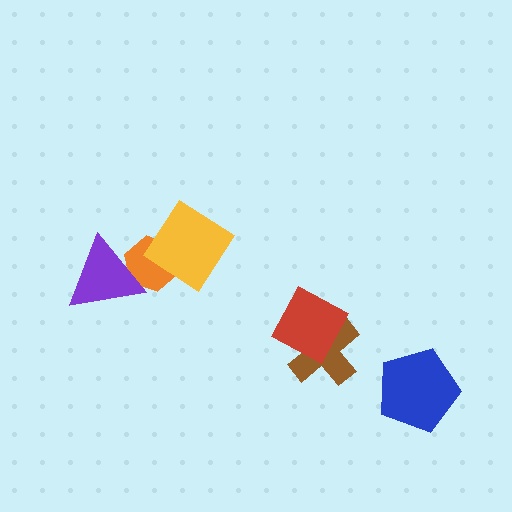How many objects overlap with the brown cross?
1 object overlaps with the brown cross.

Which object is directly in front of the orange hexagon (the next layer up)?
The purple triangle is directly in front of the orange hexagon.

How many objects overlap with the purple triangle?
1 object overlaps with the purple triangle.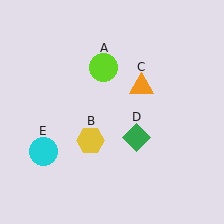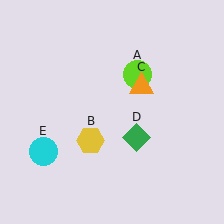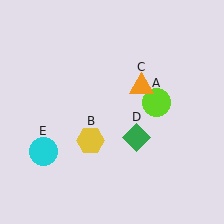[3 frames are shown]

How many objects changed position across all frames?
1 object changed position: lime circle (object A).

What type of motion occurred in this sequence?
The lime circle (object A) rotated clockwise around the center of the scene.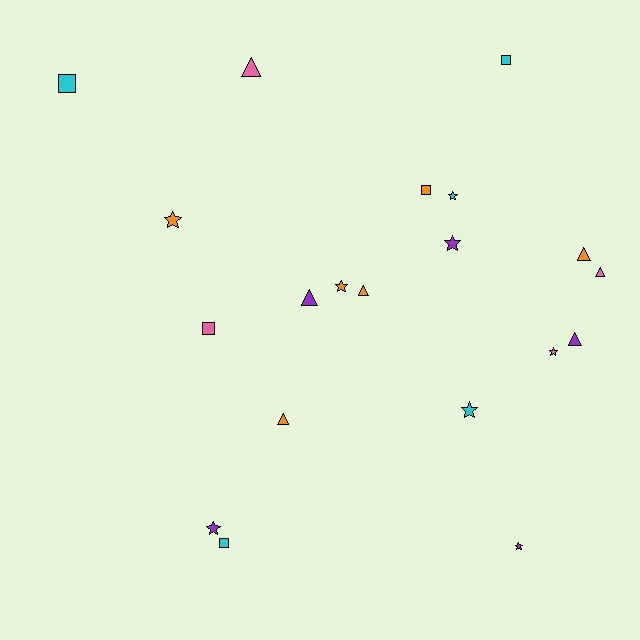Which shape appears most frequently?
Star, with 8 objects.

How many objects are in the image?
There are 20 objects.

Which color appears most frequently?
Orange, with 6 objects.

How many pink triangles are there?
There are 2 pink triangles.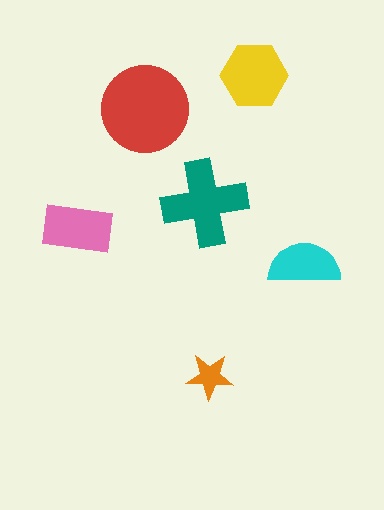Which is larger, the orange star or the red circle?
The red circle.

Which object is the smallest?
The orange star.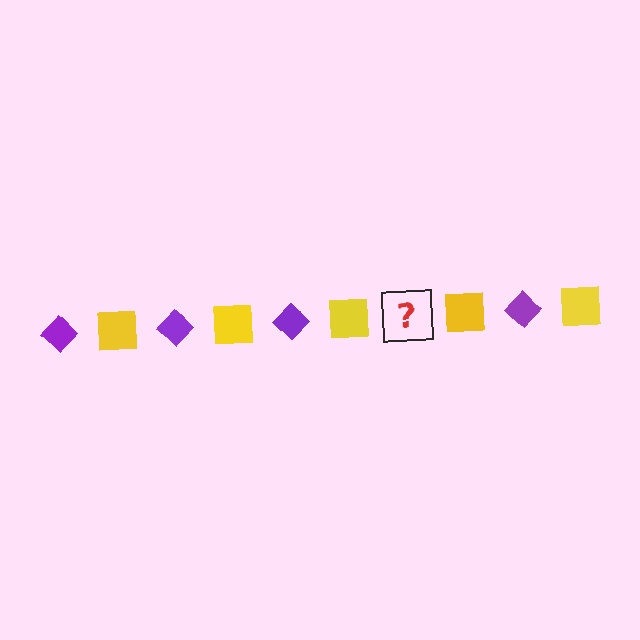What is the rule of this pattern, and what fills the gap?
The rule is that the pattern alternates between purple diamond and yellow square. The gap should be filled with a purple diamond.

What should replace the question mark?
The question mark should be replaced with a purple diamond.